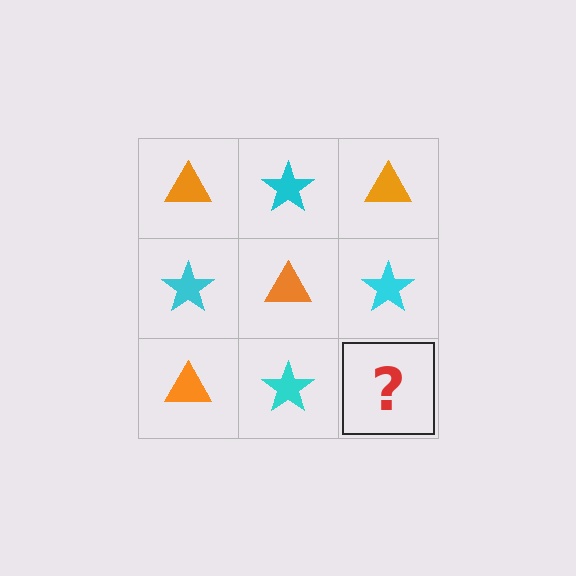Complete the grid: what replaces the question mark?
The question mark should be replaced with an orange triangle.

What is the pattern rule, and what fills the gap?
The rule is that it alternates orange triangle and cyan star in a checkerboard pattern. The gap should be filled with an orange triangle.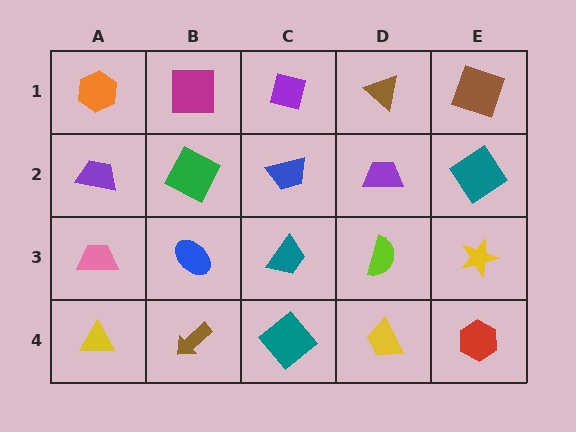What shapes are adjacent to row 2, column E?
A brown square (row 1, column E), a yellow star (row 3, column E), a purple trapezoid (row 2, column D).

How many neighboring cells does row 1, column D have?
3.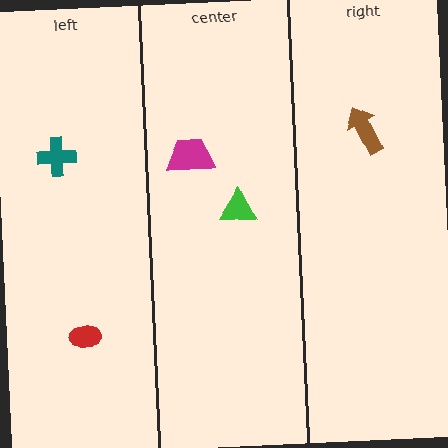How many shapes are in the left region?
2.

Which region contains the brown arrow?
The right region.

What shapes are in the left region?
The teal cross, the red ellipse.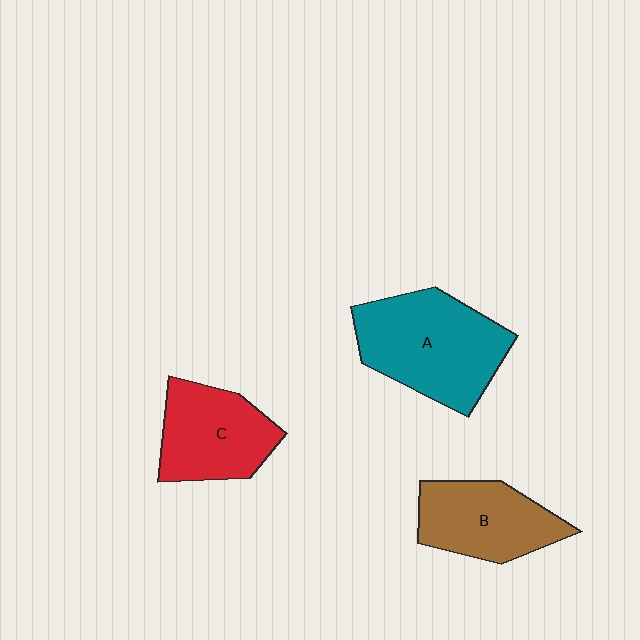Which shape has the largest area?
Shape A (teal).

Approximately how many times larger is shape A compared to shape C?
Approximately 1.4 times.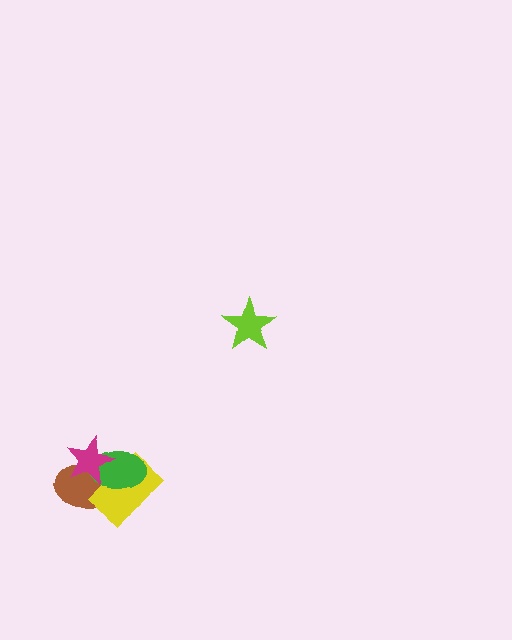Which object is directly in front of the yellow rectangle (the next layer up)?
The green ellipse is directly in front of the yellow rectangle.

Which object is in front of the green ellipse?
The magenta star is in front of the green ellipse.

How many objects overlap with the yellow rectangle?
3 objects overlap with the yellow rectangle.